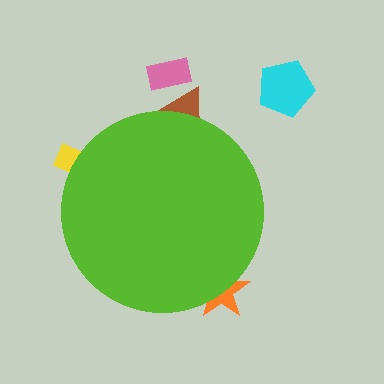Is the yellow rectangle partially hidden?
Yes, the yellow rectangle is partially hidden behind the lime circle.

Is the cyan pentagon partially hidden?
No, the cyan pentagon is fully visible.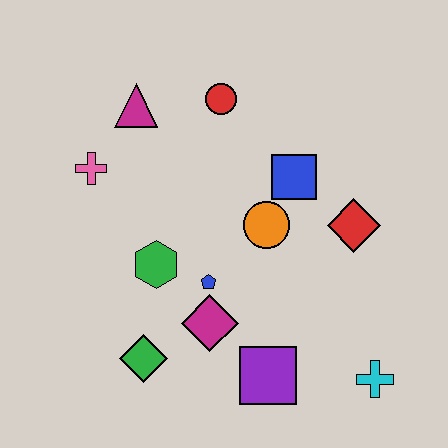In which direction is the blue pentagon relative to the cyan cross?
The blue pentagon is to the left of the cyan cross.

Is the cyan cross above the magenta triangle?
No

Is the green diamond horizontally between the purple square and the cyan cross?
No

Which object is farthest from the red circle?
The cyan cross is farthest from the red circle.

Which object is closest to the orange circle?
The blue square is closest to the orange circle.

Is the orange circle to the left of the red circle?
No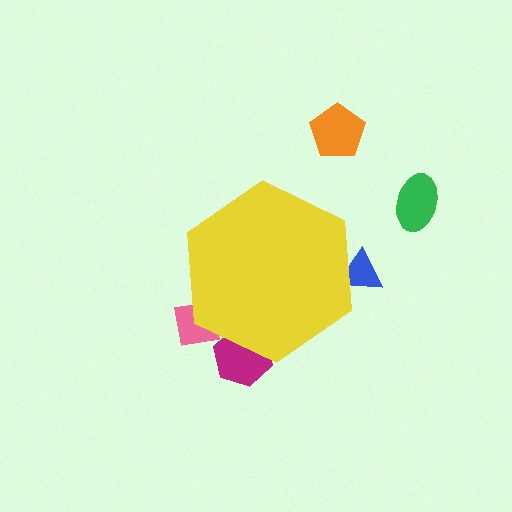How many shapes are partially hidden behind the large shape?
3 shapes are partially hidden.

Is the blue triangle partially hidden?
Yes, the blue triangle is partially hidden behind the yellow hexagon.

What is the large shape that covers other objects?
A yellow hexagon.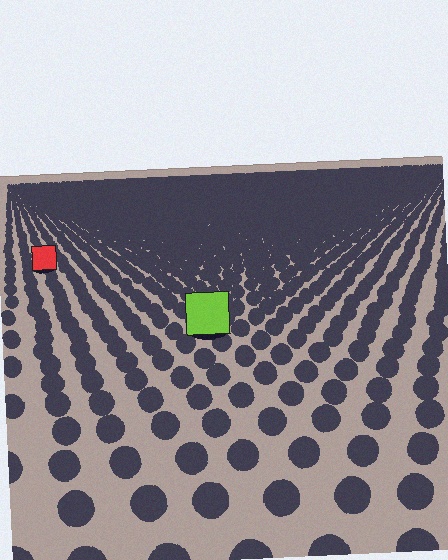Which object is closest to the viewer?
The lime square is closest. The texture marks near it are larger and more spread out.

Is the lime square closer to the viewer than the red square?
Yes. The lime square is closer — you can tell from the texture gradient: the ground texture is coarser near it.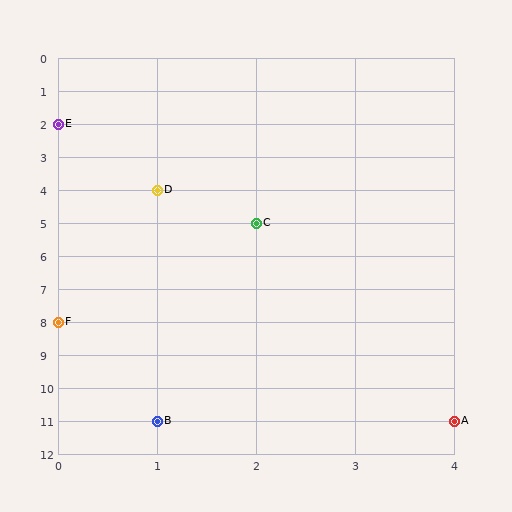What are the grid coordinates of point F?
Point F is at grid coordinates (0, 8).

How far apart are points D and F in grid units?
Points D and F are 1 column and 4 rows apart (about 4.1 grid units diagonally).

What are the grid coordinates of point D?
Point D is at grid coordinates (1, 4).